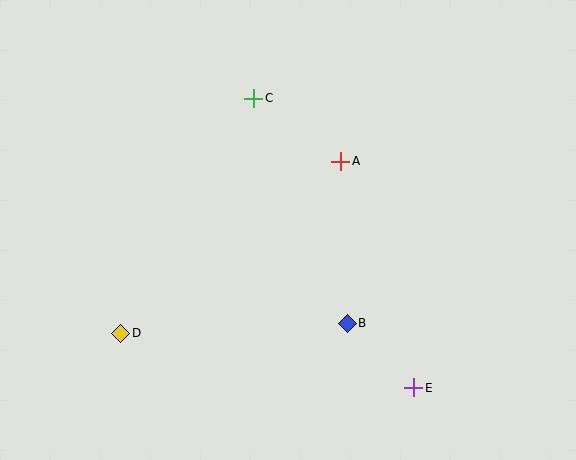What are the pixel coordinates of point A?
Point A is at (341, 161).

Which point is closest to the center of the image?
Point A at (341, 161) is closest to the center.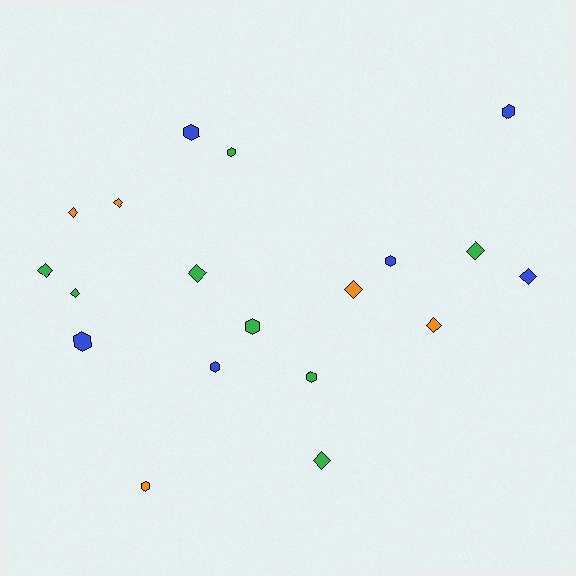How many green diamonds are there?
There are 5 green diamonds.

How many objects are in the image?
There are 19 objects.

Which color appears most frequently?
Green, with 8 objects.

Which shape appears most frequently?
Diamond, with 10 objects.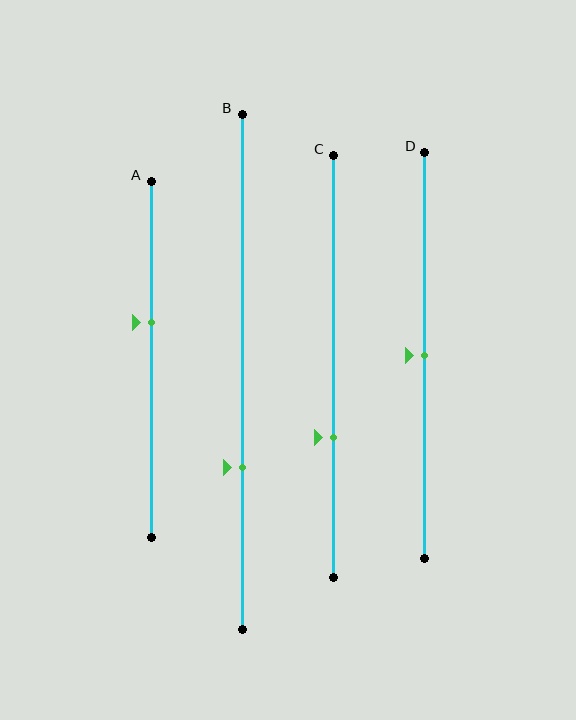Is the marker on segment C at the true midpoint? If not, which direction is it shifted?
No, the marker on segment C is shifted downward by about 17% of the segment length.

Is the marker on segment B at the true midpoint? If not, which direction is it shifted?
No, the marker on segment B is shifted downward by about 18% of the segment length.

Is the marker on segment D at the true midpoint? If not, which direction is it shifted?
Yes, the marker on segment D is at the true midpoint.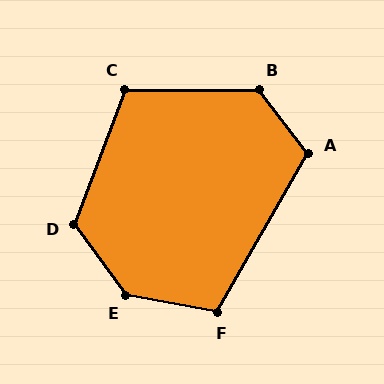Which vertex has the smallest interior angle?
F, at approximately 110 degrees.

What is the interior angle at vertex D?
Approximately 123 degrees (obtuse).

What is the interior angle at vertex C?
Approximately 111 degrees (obtuse).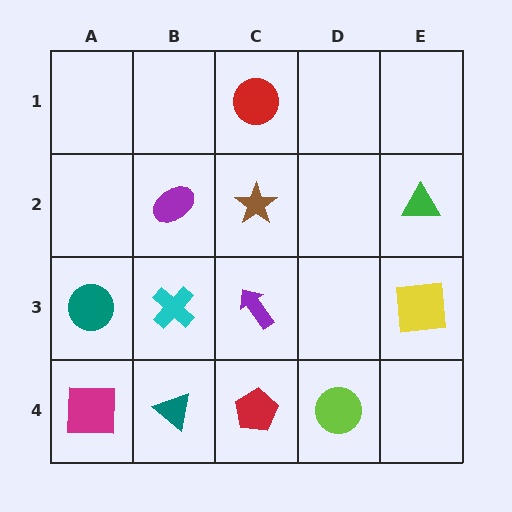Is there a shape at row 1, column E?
No, that cell is empty.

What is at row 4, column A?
A magenta square.